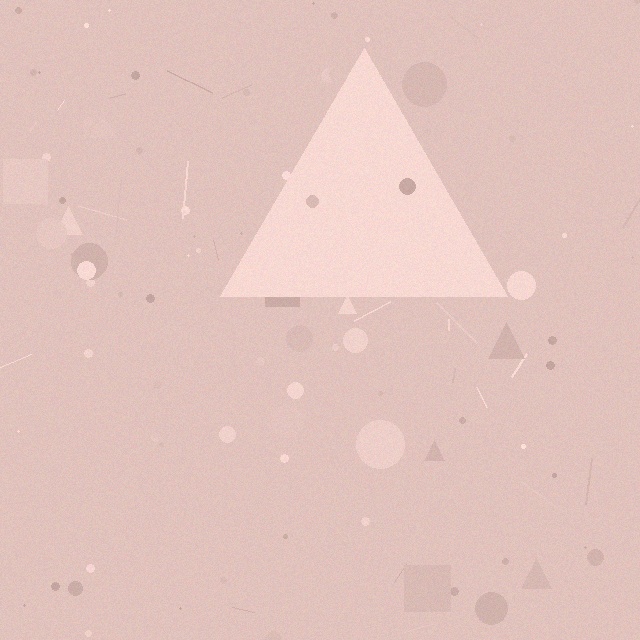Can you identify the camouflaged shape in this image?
The camouflaged shape is a triangle.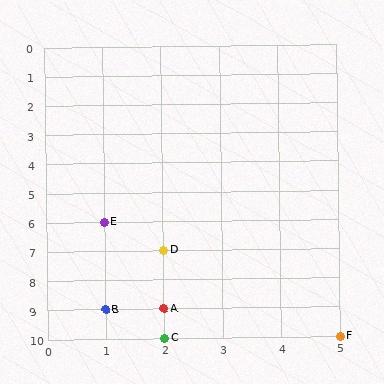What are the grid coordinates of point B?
Point B is at grid coordinates (1, 9).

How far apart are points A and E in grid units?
Points A and E are 1 column and 3 rows apart (about 3.2 grid units diagonally).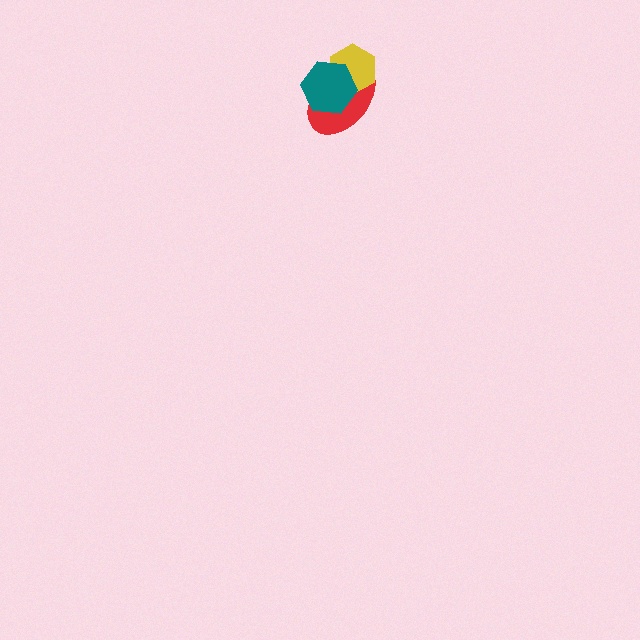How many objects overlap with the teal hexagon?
2 objects overlap with the teal hexagon.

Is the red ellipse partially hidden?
Yes, it is partially covered by another shape.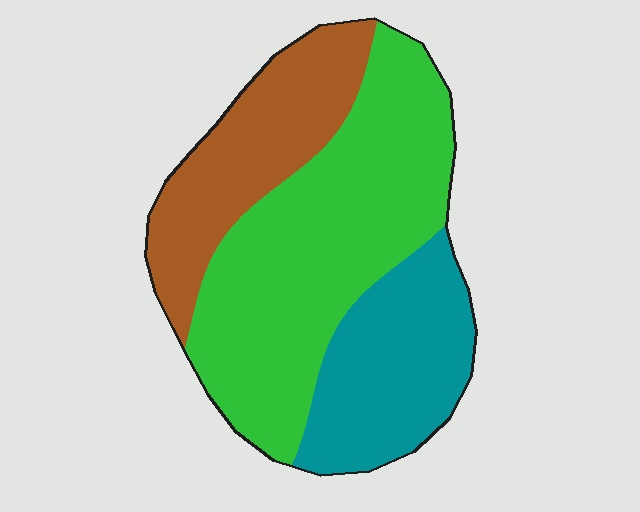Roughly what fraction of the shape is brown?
Brown covers 25% of the shape.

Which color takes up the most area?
Green, at roughly 50%.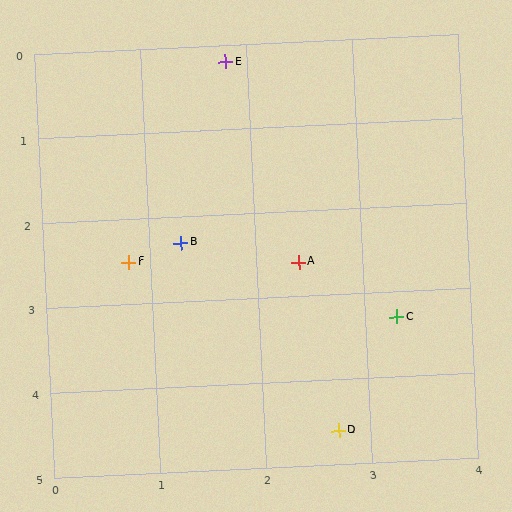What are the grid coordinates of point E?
Point E is at approximately (1.8, 0.2).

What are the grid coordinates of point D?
Point D is at approximately (2.7, 4.6).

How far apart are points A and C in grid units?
Points A and C are about 1.1 grid units apart.